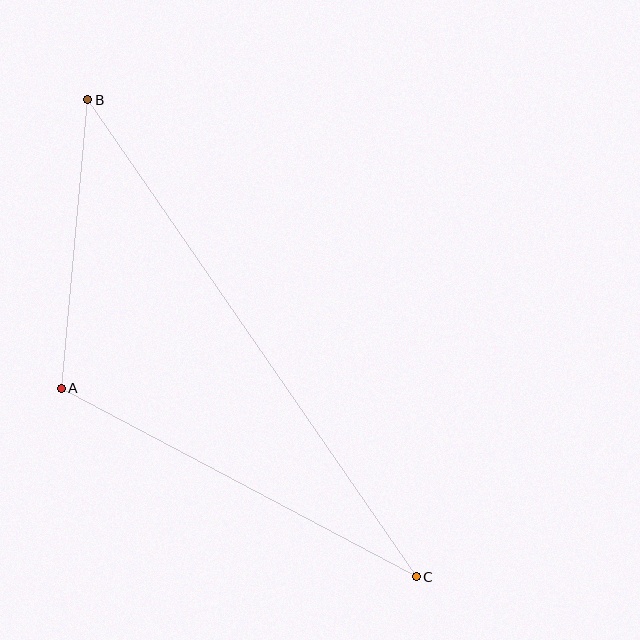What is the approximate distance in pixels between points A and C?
The distance between A and C is approximately 402 pixels.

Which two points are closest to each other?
Points A and B are closest to each other.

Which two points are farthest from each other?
Points B and C are farthest from each other.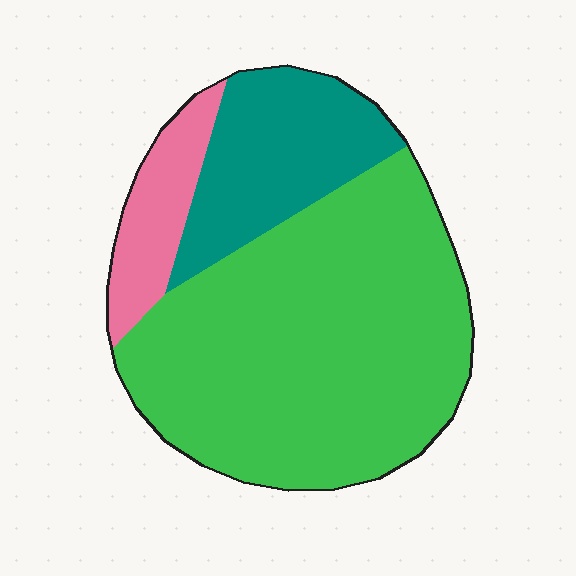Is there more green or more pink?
Green.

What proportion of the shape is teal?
Teal takes up about one fifth (1/5) of the shape.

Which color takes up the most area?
Green, at roughly 65%.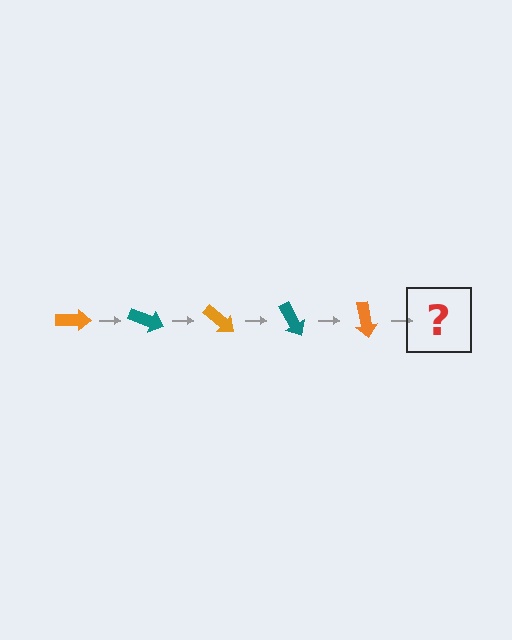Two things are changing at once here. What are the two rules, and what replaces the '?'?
The two rules are that it rotates 20 degrees each step and the color cycles through orange and teal. The '?' should be a teal arrow, rotated 100 degrees from the start.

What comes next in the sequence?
The next element should be a teal arrow, rotated 100 degrees from the start.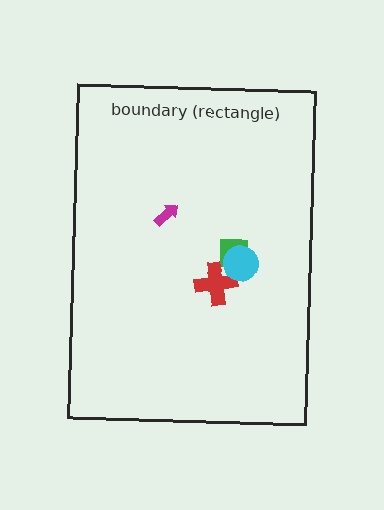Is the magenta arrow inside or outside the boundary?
Inside.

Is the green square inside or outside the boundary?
Inside.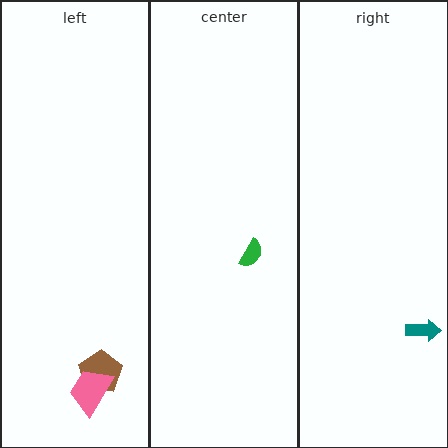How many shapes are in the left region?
2.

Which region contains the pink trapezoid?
The left region.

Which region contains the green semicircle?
The center region.